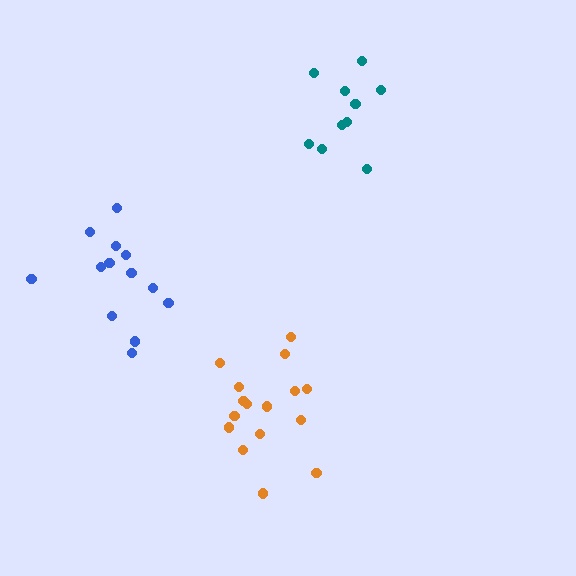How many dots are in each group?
Group 1: 16 dots, Group 2: 13 dots, Group 3: 10 dots (39 total).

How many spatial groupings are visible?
There are 3 spatial groupings.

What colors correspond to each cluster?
The clusters are colored: orange, blue, teal.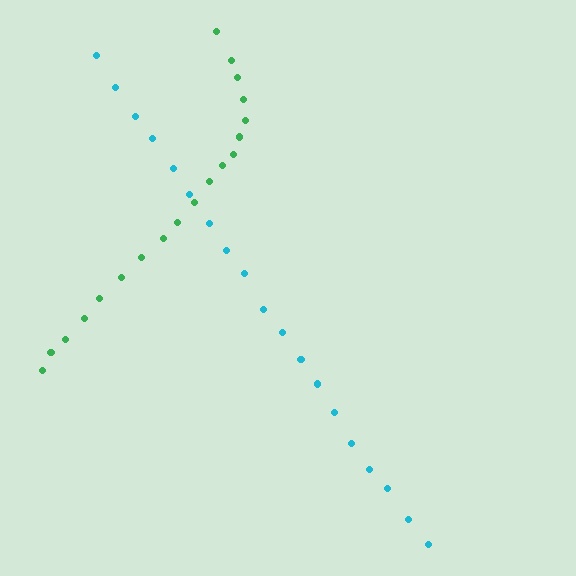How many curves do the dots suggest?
There are 2 distinct paths.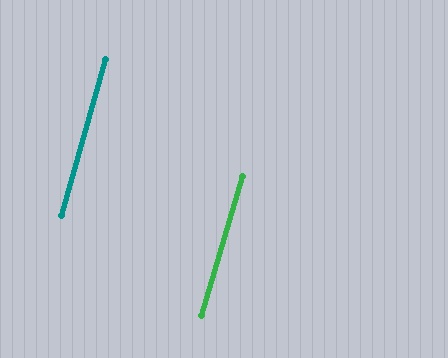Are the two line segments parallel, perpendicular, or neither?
Parallel — their directions differ by only 1.1°.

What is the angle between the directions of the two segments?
Approximately 1 degree.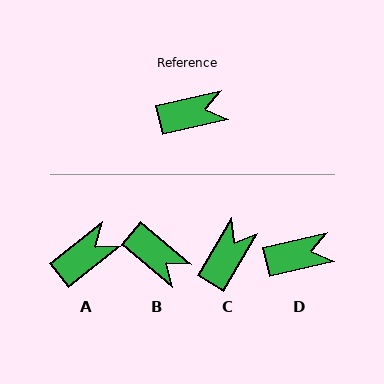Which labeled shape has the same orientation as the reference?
D.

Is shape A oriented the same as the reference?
No, it is off by about 26 degrees.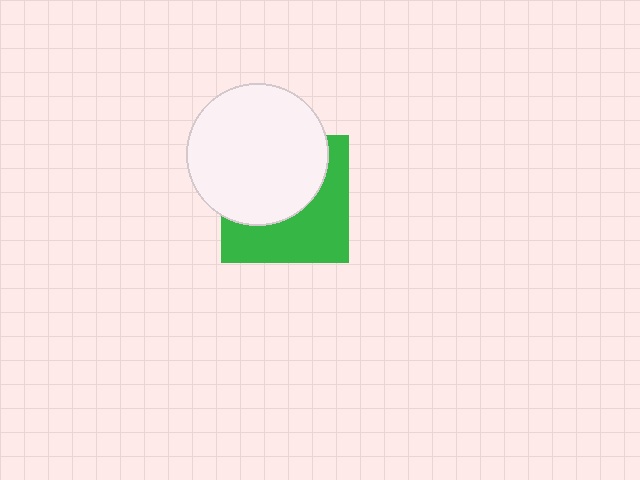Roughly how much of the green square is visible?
About half of it is visible (roughly 48%).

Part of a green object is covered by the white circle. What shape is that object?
It is a square.